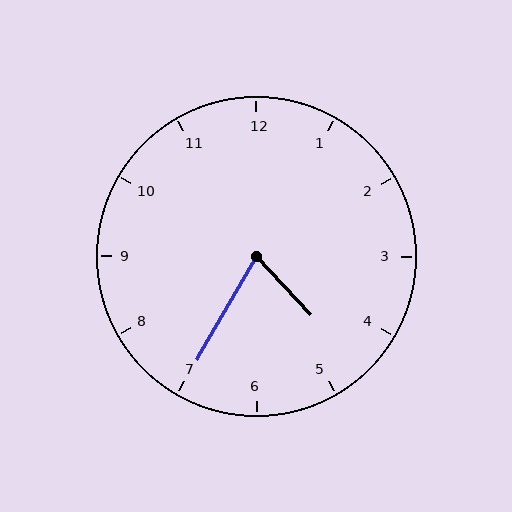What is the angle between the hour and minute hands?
Approximately 72 degrees.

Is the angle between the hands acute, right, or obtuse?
It is acute.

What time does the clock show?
4:35.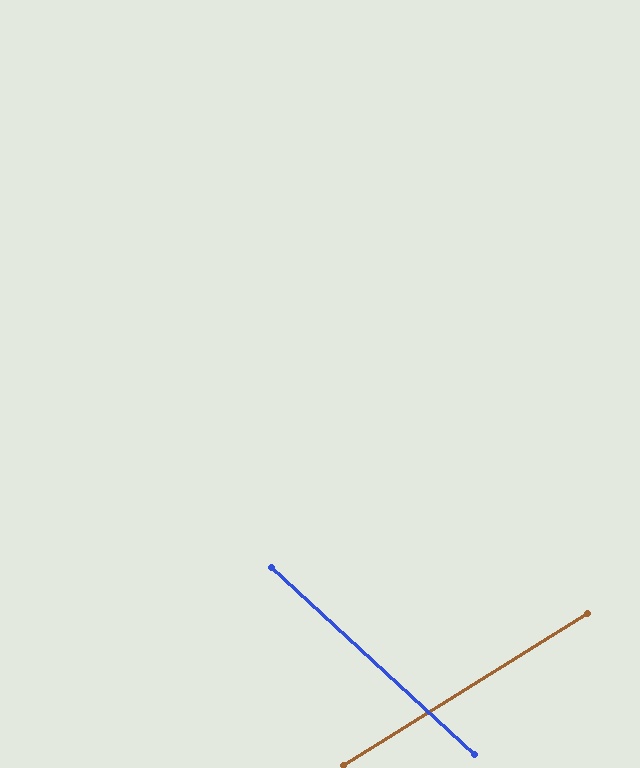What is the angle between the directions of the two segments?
Approximately 75 degrees.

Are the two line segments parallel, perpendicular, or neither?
Neither parallel nor perpendicular — they differ by about 75°.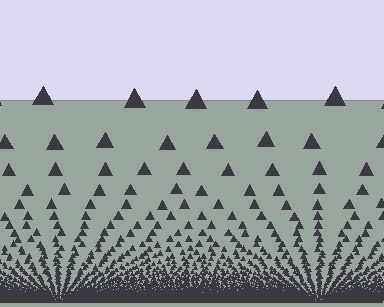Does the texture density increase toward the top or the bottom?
Density increases toward the bottom.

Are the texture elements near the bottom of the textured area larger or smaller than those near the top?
Smaller. The gradient is inverted — elements near the bottom are smaller and denser.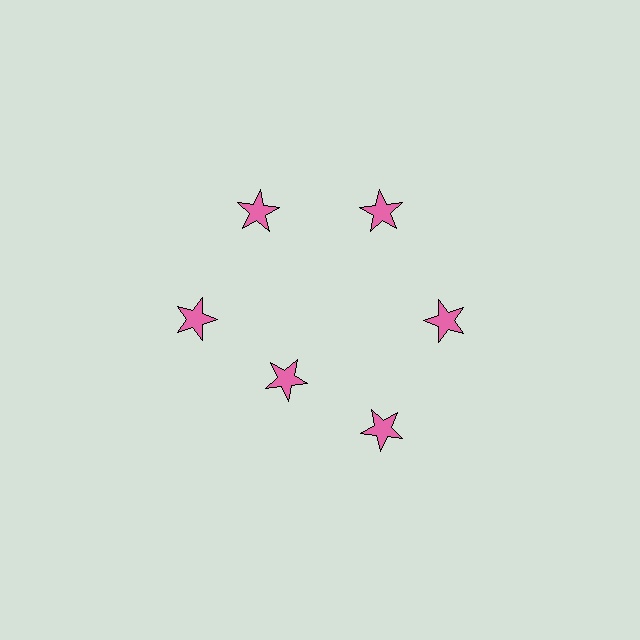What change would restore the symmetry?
The symmetry would be restored by moving it outward, back onto the ring so that all 6 stars sit at equal angles and equal distance from the center.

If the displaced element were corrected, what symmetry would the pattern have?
It would have 6-fold rotational symmetry — the pattern would map onto itself every 60 degrees.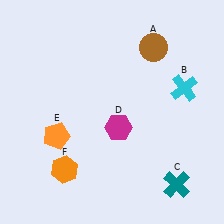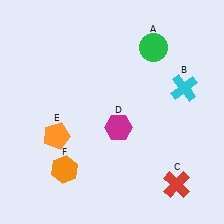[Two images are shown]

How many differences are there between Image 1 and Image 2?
There are 2 differences between the two images.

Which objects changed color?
A changed from brown to green. C changed from teal to red.